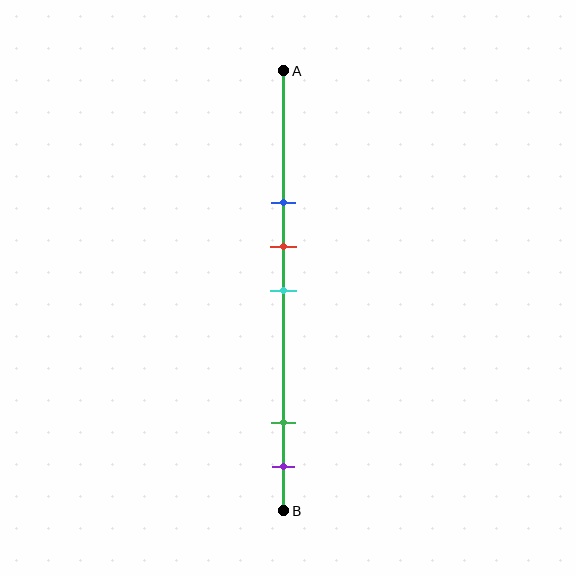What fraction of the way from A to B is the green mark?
The green mark is approximately 80% (0.8) of the way from A to B.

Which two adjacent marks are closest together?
The red and cyan marks are the closest adjacent pair.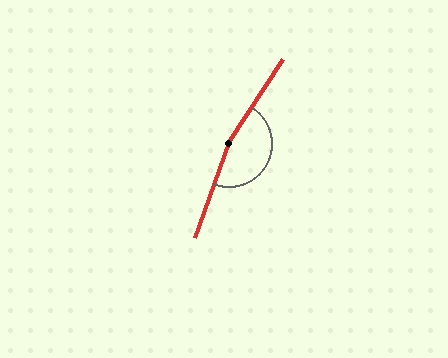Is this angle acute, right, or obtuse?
It is obtuse.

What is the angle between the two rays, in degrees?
Approximately 167 degrees.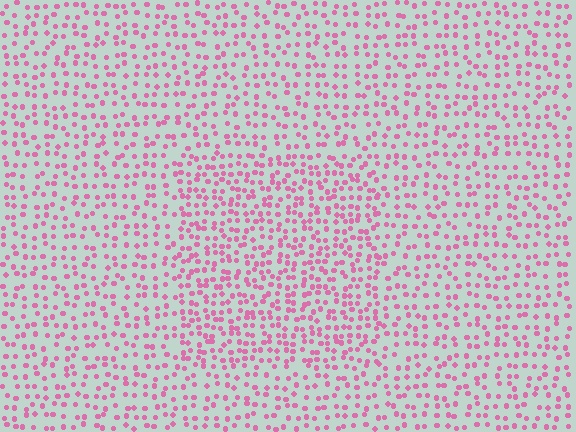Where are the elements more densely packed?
The elements are more densely packed inside the rectangle boundary.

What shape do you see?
I see a rectangle.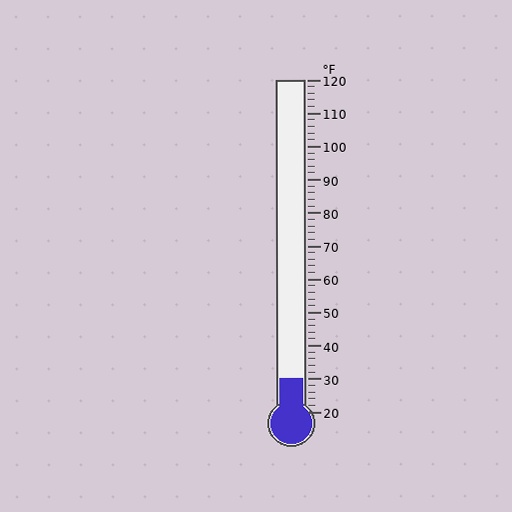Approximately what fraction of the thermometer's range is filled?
The thermometer is filled to approximately 10% of its range.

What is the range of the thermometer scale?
The thermometer scale ranges from 20°F to 120°F.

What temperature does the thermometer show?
The thermometer shows approximately 30°F.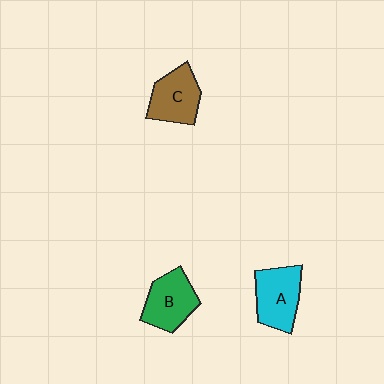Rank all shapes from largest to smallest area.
From largest to smallest: A (cyan), B (green), C (brown).